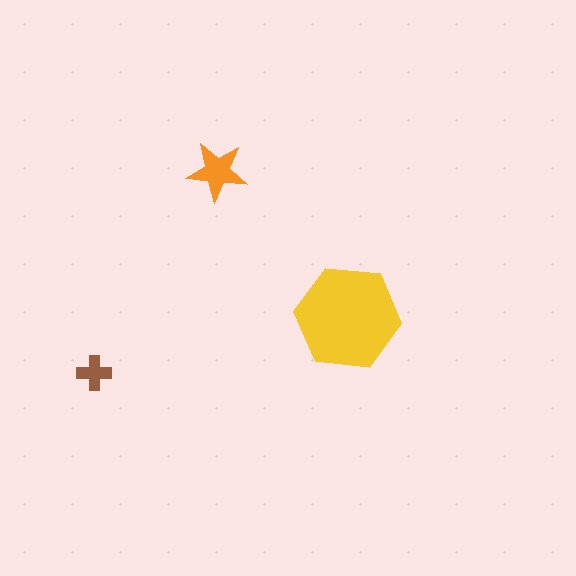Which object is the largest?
The yellow hexagon.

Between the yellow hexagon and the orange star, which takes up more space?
The yellow hexagon.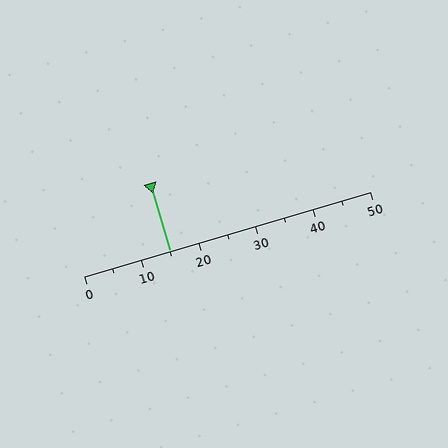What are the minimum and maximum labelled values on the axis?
The axis runs from 0 to 50.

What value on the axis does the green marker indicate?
The marker indicates approximately 15.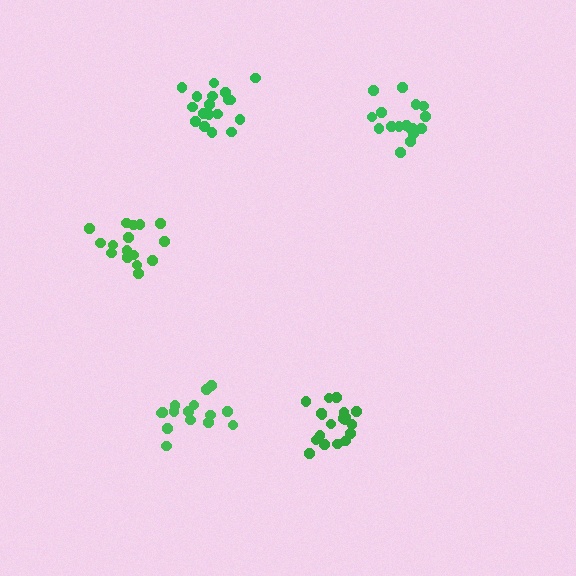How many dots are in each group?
Group 1: 18 dots, Group 2: 16 dots, Group 3: 15 dots, Group 4: 17 dots, Group 5: 19 dots (85 total).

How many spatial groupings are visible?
There are 5 spatial groupings.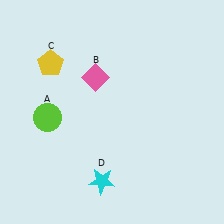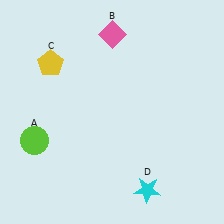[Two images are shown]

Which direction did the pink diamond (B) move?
The pink diamond (B) moved up.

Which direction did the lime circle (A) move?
The lime circle (A) moved down.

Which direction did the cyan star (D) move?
The cyan star (D) moved right.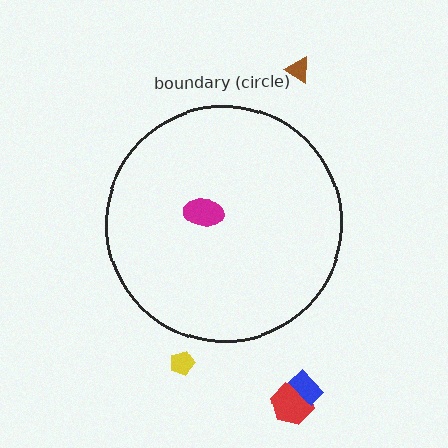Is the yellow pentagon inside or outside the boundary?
Outside.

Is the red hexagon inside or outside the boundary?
Outside.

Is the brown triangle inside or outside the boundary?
Outside.